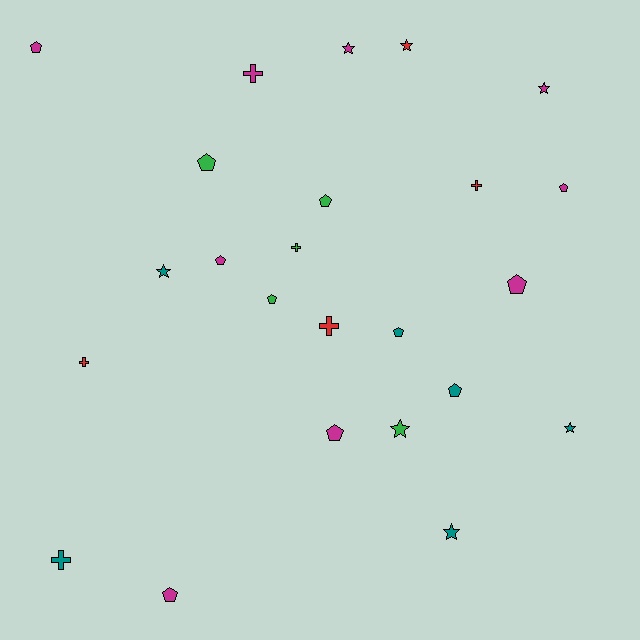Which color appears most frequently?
Magenta, with 9 objects.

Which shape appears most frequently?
Pentagon, with 11 objects.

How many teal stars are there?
There are 3 teal stars.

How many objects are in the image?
There are 24 objects.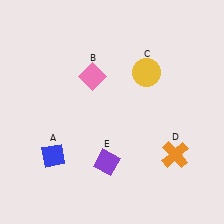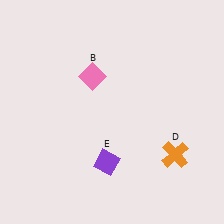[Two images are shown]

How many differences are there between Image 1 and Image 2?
There are 2 differences between the two images.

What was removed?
The blue diamond (A), the yellow circle (C) were removed in Image 2.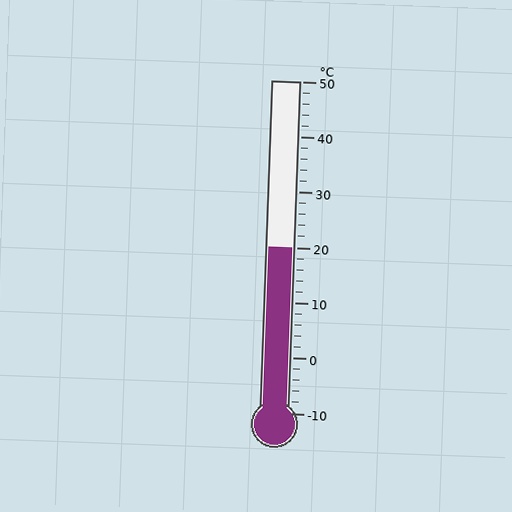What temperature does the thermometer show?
The thermometer shows approximately 20°C.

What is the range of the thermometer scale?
The thermometer scale ranges from -10°C to 50°C.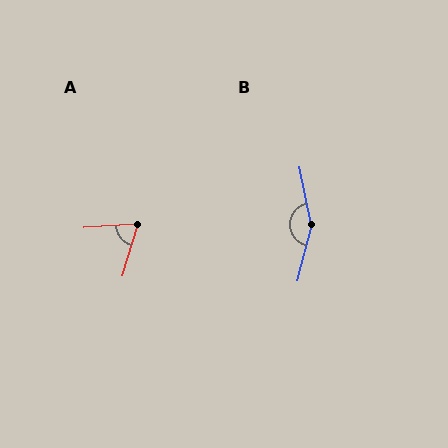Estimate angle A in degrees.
Approximately 69 degrees.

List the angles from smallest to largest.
A (69°), B (154°).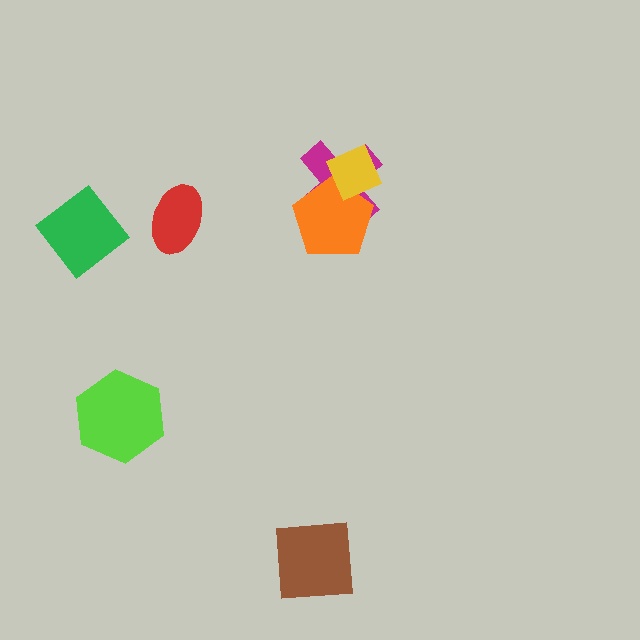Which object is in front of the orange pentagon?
The yellow diamond is in front of the orange pentagon.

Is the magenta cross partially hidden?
Yes, it is partially covered by another shape.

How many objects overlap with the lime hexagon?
0 objects overlap with the lime hexagon.